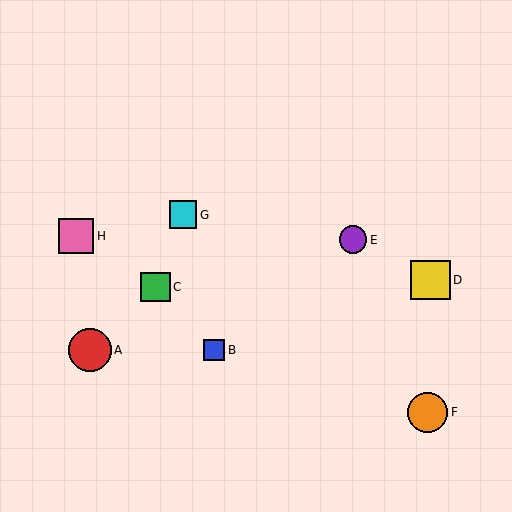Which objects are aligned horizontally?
Objects A, B are aligned horizontally.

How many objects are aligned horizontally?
2 objects (A, B) are aligned horizontally.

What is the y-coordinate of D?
Object D is at y≈280.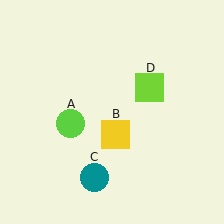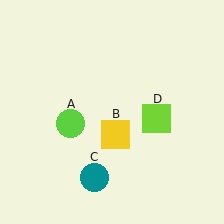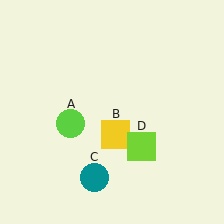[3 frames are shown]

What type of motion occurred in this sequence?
The lime square (object D) rotated clockwise around the center of the scene.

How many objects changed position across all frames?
1 object changed position: lime square (object D).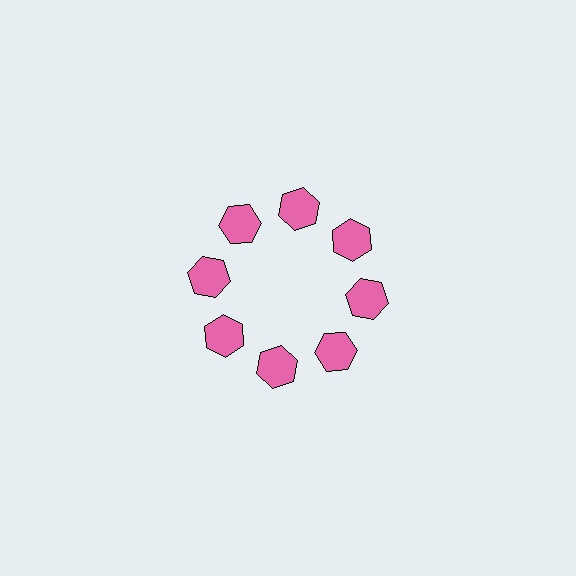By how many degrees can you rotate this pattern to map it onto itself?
The pattern maps onto itself every 45 degrees of rotation.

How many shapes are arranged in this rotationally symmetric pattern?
There are 8 shapes, arranged in 8 groups of 1.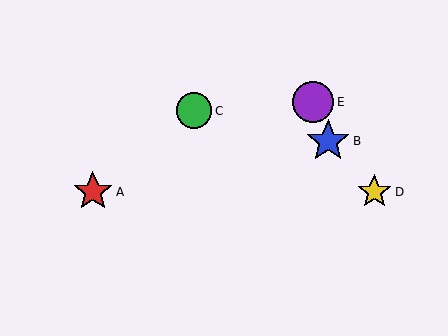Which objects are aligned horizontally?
Objects A, D are aligned horizontally.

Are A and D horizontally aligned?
Yes, both are at y≈192.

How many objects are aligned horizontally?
2 objects (A, D) are aligned horizontally.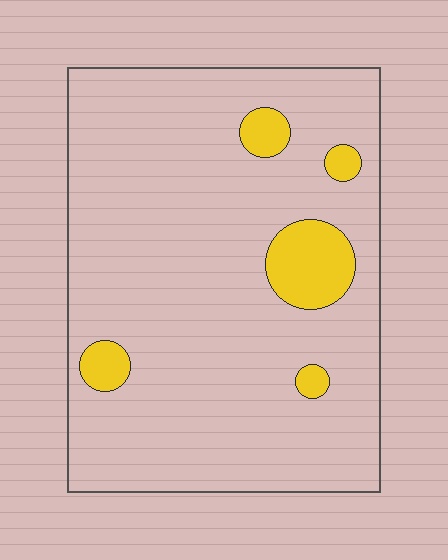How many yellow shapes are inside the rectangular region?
5.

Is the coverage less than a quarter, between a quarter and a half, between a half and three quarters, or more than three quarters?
Less than a quarter.